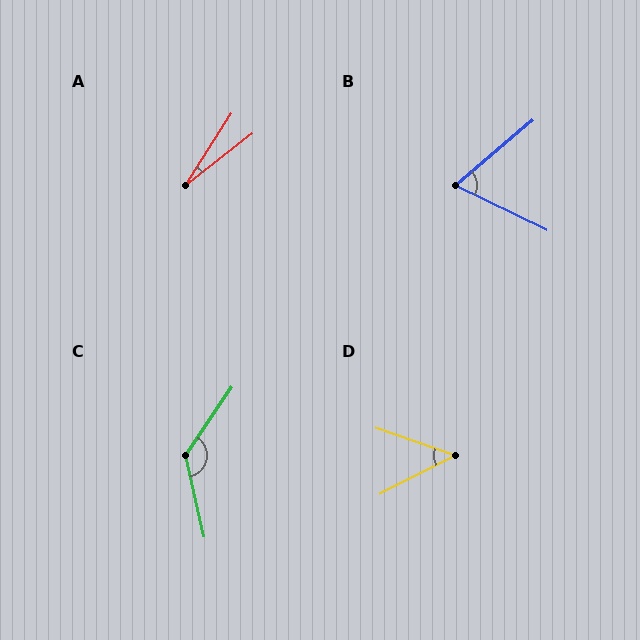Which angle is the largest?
C, at approximately 133 degrees.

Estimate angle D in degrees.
Approximately 46 degrees.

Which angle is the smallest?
A, at approximately 20 degrees.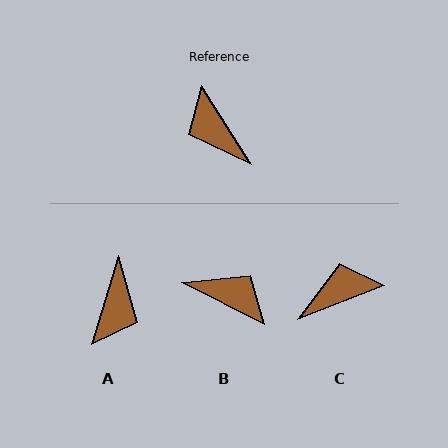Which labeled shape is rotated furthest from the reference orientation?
B, about 149 degrees away.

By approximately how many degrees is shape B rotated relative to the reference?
Approximately 149 degrees clockwise.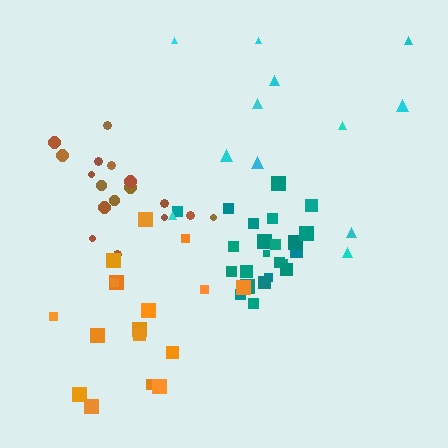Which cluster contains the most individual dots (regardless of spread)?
Teal (23).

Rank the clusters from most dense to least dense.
teal, orange, brown, cyan.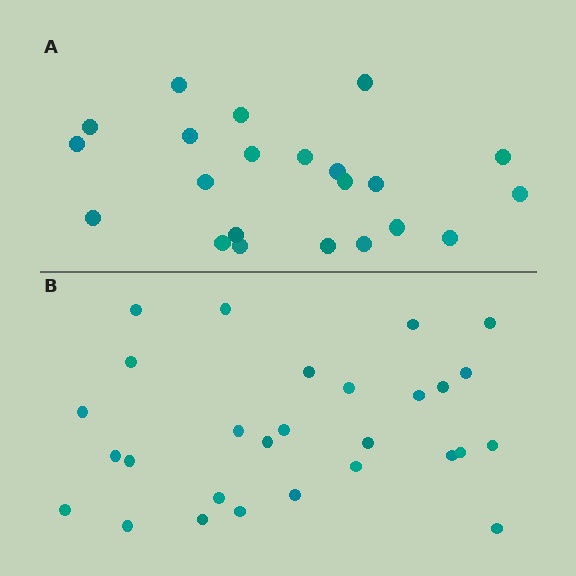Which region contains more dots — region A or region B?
Region B (the bottom region) has more dots.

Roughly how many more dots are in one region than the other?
Region B has about 6 more dots than region A.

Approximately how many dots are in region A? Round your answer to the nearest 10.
About 20 dots. (The exact count is 22, which rounds to 20.)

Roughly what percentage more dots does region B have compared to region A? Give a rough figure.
About 25% more.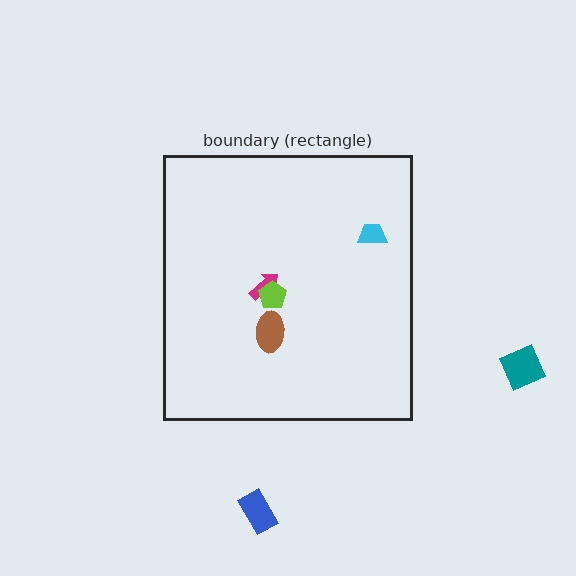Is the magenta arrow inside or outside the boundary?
Inside.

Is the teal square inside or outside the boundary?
Outside.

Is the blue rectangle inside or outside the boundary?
Outside.